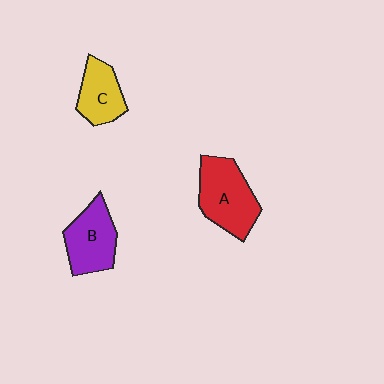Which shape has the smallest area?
Shape C (yellow).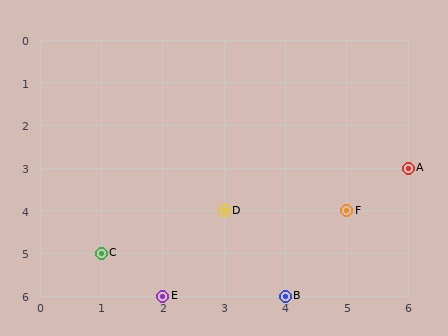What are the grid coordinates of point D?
Point D is at grid coordinates (3, 4).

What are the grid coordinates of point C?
Point C is at grid coordinates (1, 5).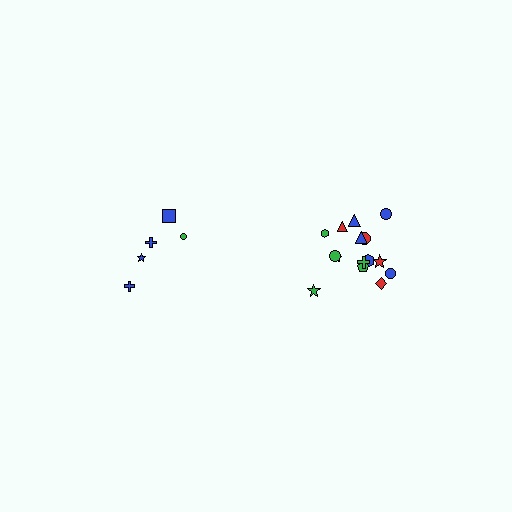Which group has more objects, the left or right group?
The right group.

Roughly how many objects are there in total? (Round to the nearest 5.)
Roughly 20 objects in total.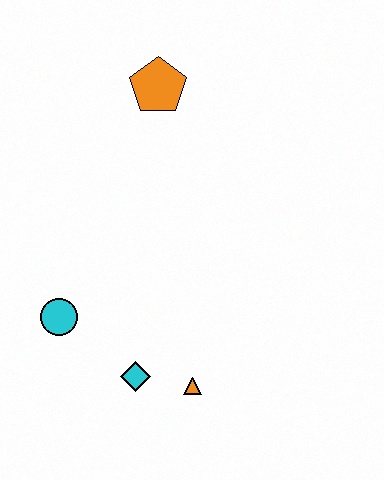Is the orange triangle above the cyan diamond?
No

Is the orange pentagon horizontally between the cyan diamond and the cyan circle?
No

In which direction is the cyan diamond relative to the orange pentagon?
The cyan diamond is below the orange pentagon.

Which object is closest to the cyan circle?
The cyan diamond is closest to the cyan circle.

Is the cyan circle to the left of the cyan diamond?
Yes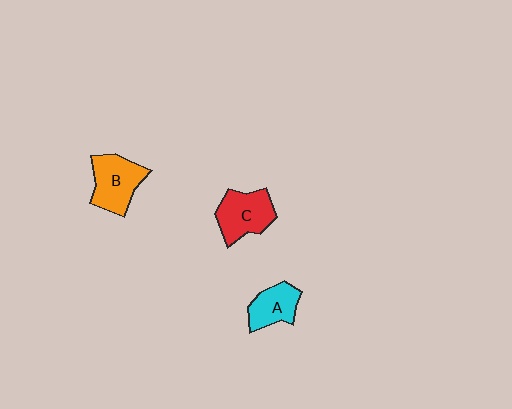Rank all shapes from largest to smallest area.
From largest to smallest: B (orange), C (red), A (cyan).